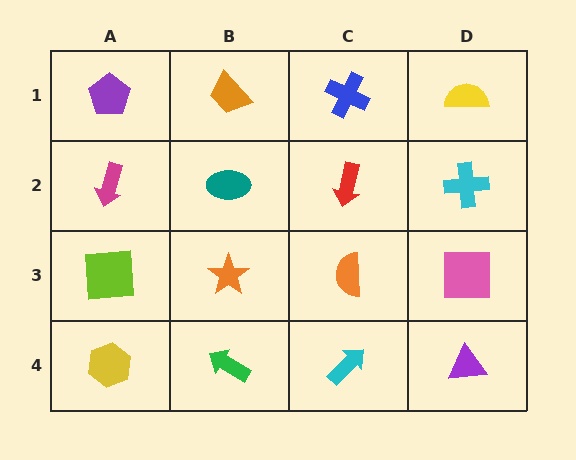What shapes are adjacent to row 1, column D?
A cyan cross (row 2, column D), a blue cross (row 1, column C).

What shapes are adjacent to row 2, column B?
An orange trapezoid (row 1, column B), an orange star (row 3, column B), a magenta arrow (row 2, column A), a red arrow (row 2, column C).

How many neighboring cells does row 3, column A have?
3.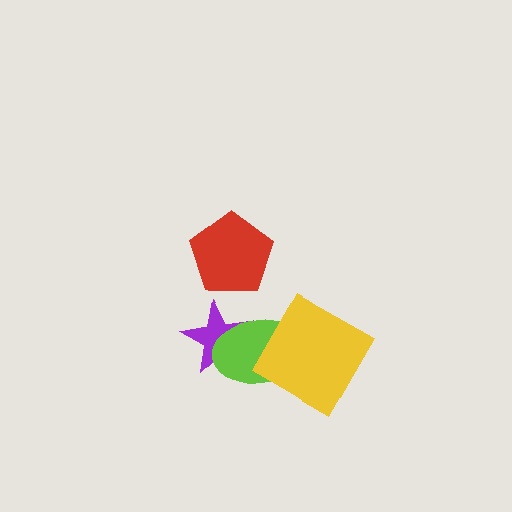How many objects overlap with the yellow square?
1 object overlaps with the yellow square.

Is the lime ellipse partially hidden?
Yes, it is partially covered by another shape.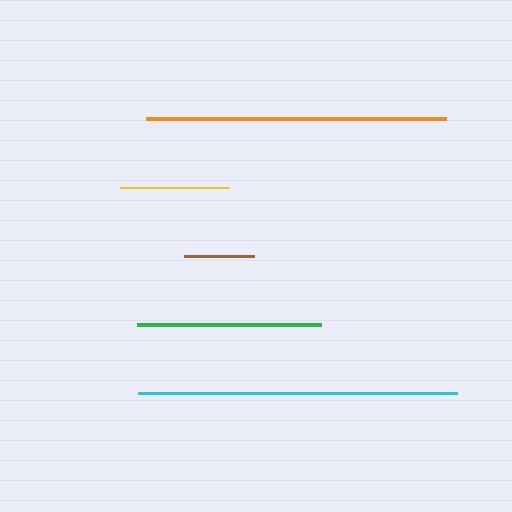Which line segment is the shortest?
The brown line is the shortest at approximately 70 pixels.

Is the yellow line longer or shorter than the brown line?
The yellow line is longer than the brown line.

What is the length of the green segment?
The green segment is approximately 184 pixels long.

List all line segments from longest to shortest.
From longest to shortest: cyan, orange, green, yellow, brown.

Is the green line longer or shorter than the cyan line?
The cyan line is longer than the green line.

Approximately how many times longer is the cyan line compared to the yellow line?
The cyan line is approximately 2.9 times the length of the yellow line.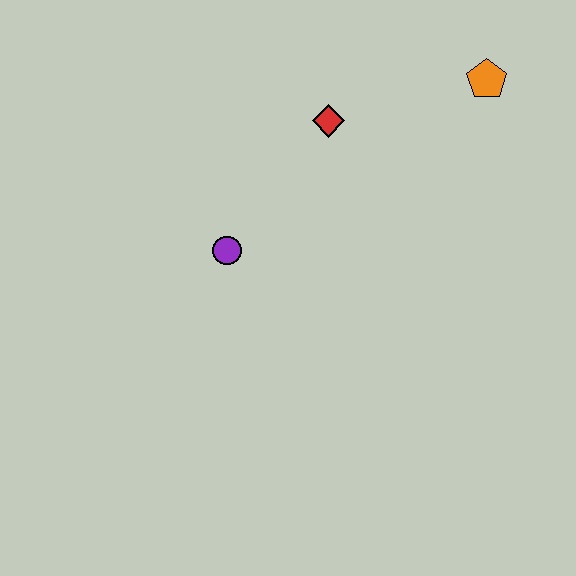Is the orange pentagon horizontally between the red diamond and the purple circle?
No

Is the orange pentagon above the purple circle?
Yes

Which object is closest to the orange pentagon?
The red diamond is closest to the orange pentagon.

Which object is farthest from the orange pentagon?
The purple circle is farthest from the orange pentagon.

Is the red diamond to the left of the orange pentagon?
Yes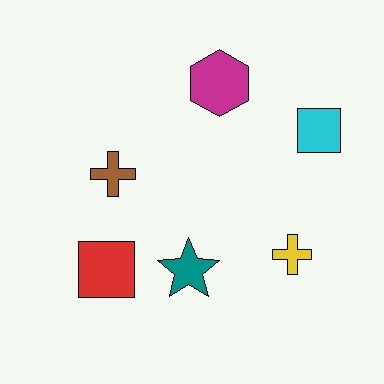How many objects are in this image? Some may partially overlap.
There are 6 objects.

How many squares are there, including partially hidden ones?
There are 2 squares.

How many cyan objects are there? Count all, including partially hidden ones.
There is 1 cyan object.